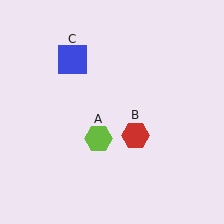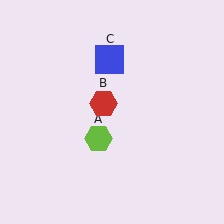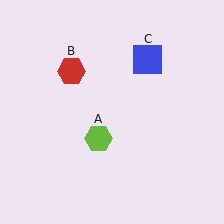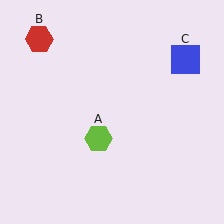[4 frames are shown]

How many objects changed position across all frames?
2 objects changed position: red hexagon (object B), blue square (object C).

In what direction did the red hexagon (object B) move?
The red hexagon (object B) moved up and to the left.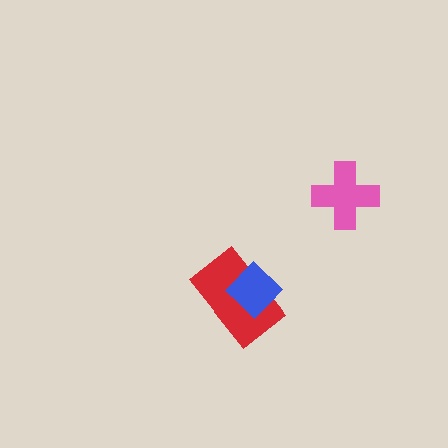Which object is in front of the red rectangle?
The blue diamond is in front of the red rectangle.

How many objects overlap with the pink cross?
0 objects overlap with the pink cross.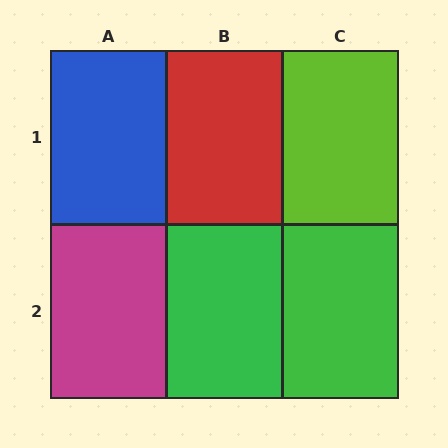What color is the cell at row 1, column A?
Blue.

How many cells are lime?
1 cell is lime.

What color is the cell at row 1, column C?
Lime.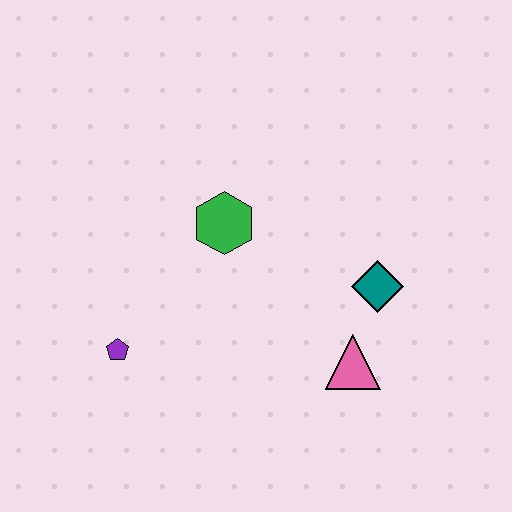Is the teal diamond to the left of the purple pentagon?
No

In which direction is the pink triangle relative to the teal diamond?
The pink triangle is below the teal diamond.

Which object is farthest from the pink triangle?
The purple pentagon is farthest from the pink triangle.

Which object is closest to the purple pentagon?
The green hexagon is closest to the purple pentagon.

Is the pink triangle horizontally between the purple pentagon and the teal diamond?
Yes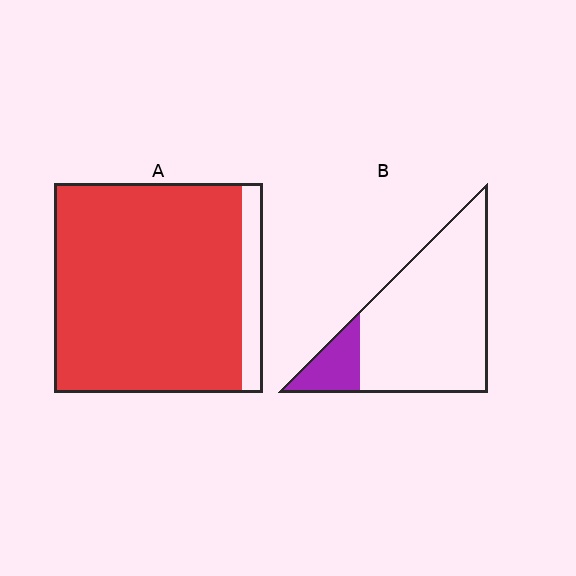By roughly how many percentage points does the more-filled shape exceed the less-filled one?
By roughly 75 percentage points (A over B).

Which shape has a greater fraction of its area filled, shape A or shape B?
Shape A.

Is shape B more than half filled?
No.